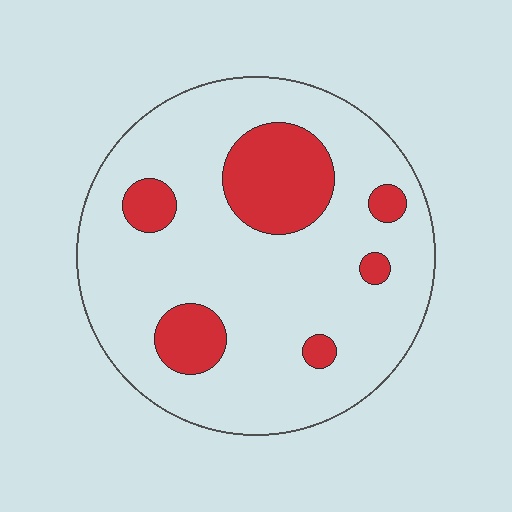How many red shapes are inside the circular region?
6.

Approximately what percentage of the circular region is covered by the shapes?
Approximately 20%.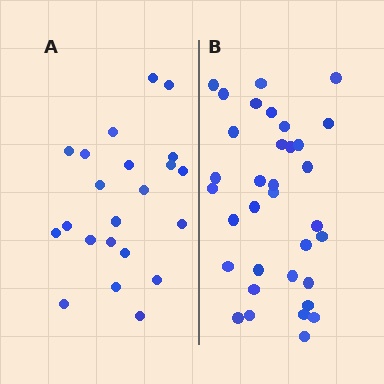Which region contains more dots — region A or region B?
Region B (the right region) has more dots.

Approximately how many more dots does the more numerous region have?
Region B has roughly 12 or so more dots than region A.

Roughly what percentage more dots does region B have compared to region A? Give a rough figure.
About 55% more.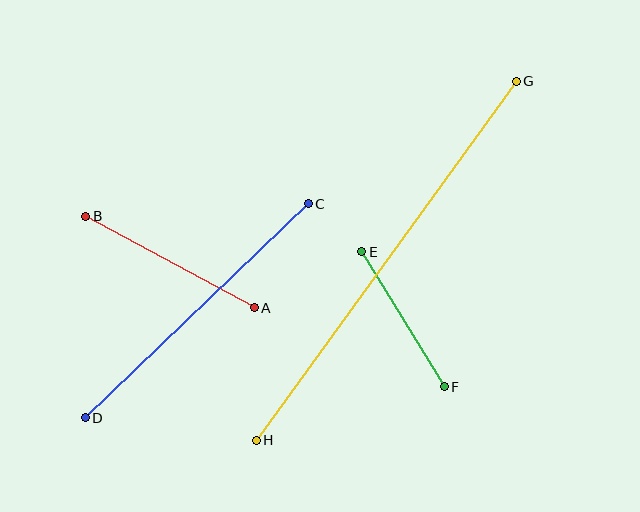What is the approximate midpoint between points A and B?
The midpoint is at approximately (170, 262) pixels.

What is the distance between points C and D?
The distance is approximately 309 pixels.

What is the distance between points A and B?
The distance is approximately 192 pixels.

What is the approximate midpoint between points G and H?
The midpoint is at approximately (386, 261) pixels.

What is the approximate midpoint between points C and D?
The midpoint is at approximately (197, 311) pixels.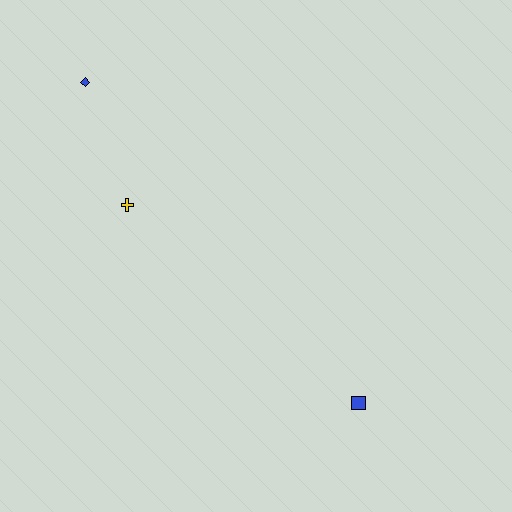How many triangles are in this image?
There are no triangles.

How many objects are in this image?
There are 3 objects.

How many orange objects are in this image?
There are no orange objects.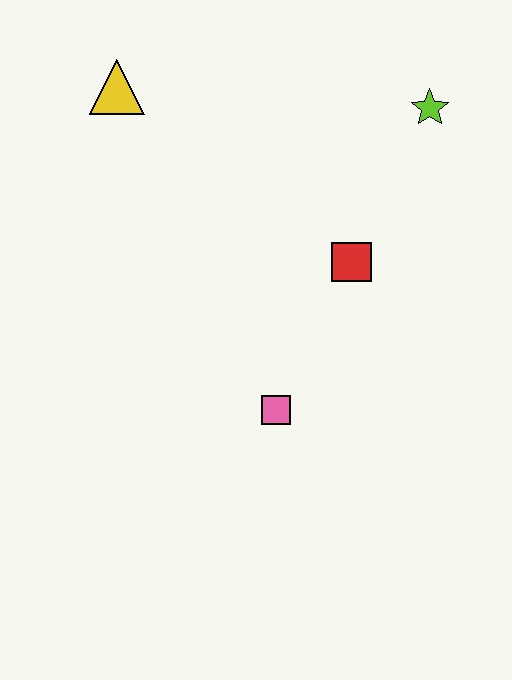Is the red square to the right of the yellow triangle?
Yes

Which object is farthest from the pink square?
The yellow triangle is farthest from the pink square.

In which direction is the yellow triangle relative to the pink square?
The yellow triangle is above the pink square.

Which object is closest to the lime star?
The red square is closest to the lime star.